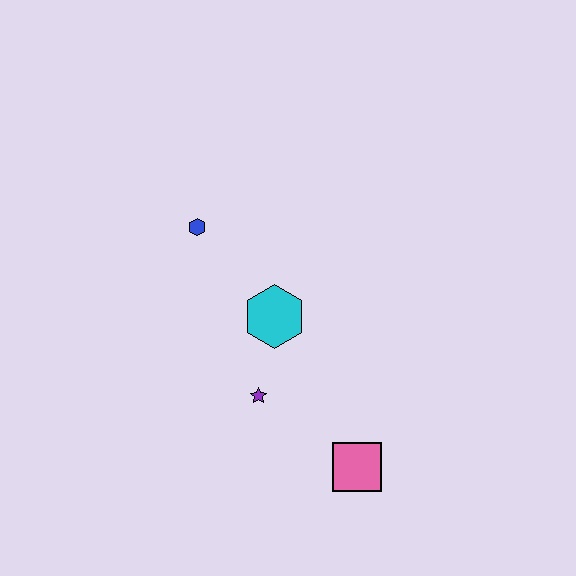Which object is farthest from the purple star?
The blue hexagon is farthest from the purple star.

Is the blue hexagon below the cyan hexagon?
No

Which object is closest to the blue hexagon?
The cyan hexagon is closest to the blue hexagon.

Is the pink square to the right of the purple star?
Yes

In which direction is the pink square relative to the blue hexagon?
The pink square is below the blue hexagon.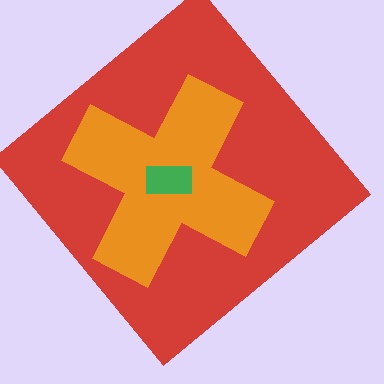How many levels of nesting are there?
3.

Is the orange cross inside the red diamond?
Yes.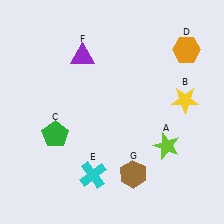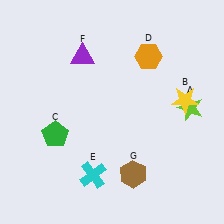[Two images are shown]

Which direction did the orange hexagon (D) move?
The orange hexagon (D) moved left.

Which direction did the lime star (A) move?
The lime star (A) moved up.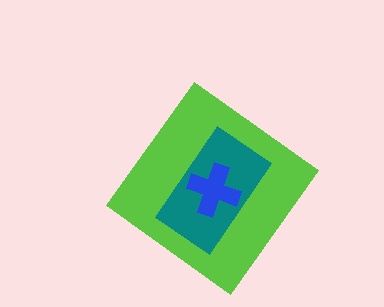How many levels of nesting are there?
3.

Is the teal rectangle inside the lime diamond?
Yes.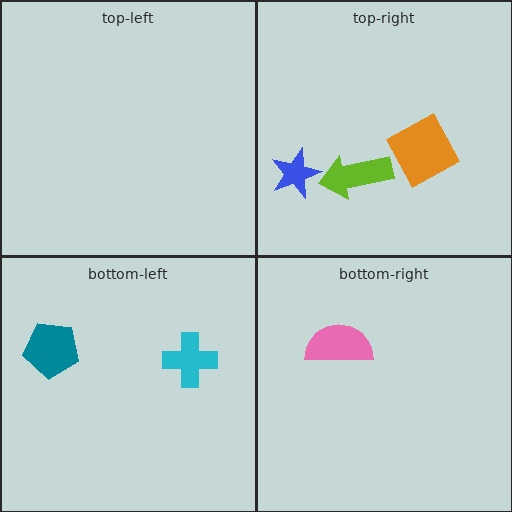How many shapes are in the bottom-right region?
1.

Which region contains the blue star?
The top-right region.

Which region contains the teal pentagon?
The bottom-left region.